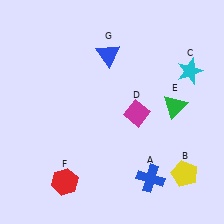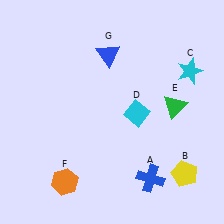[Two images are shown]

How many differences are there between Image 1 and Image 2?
There are 2 differences between the two images.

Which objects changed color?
D changed from magenta to cyan. F changed from red to orange.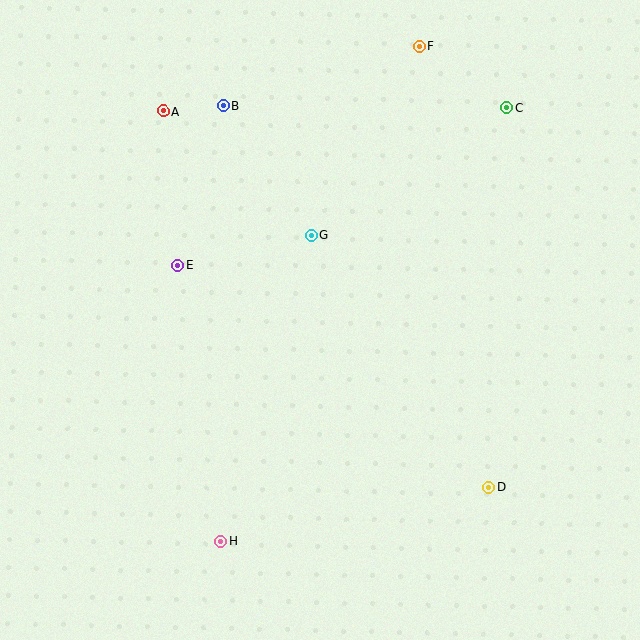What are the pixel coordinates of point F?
Point F is at (420, 46).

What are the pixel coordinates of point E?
Point E is at (178, 265).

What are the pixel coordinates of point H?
Point H is at (221, 541).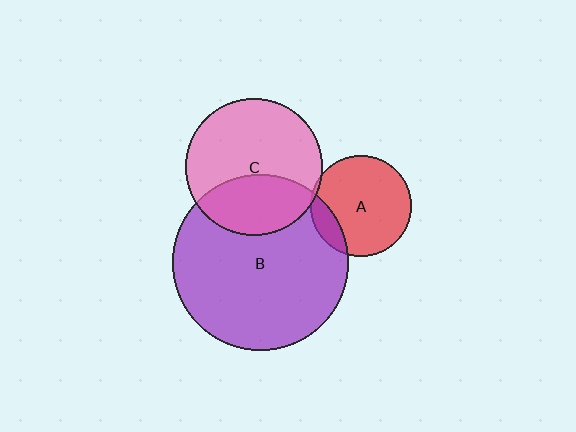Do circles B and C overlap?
Yes.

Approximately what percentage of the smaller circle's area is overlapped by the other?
Approximately 35%.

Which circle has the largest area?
Circle B (purple).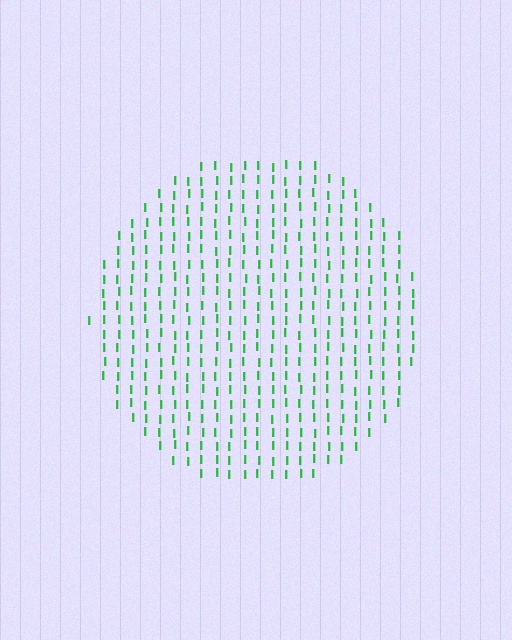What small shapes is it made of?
It is made of small letter I's.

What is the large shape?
The large shape is a circle.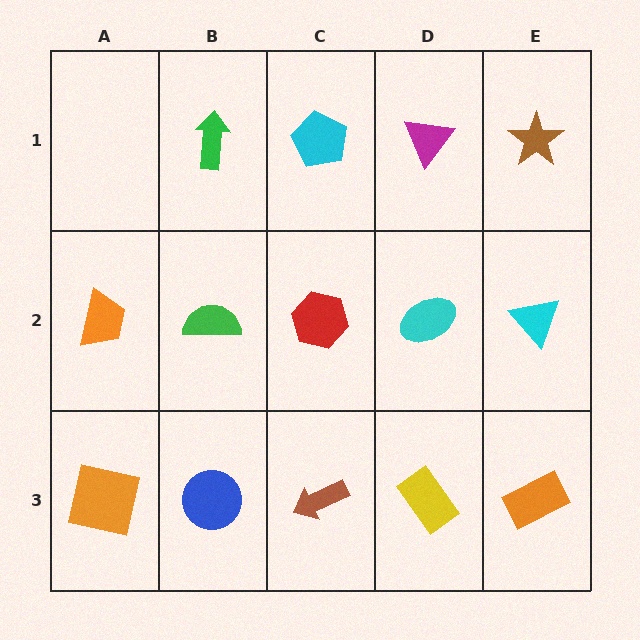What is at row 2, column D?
A cyan ellipse.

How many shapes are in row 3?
5 shapes.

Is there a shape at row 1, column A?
No, that cell is empty.